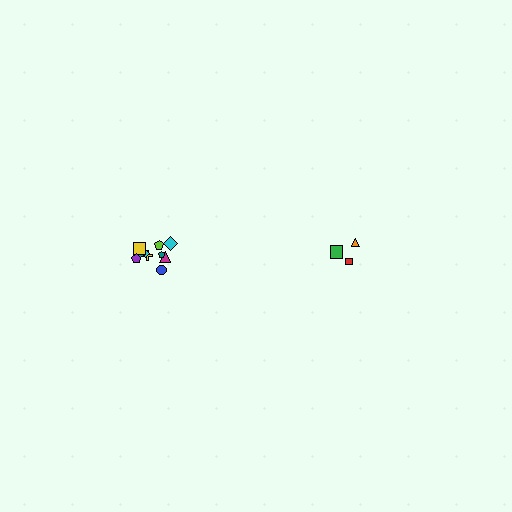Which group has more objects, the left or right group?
The left group.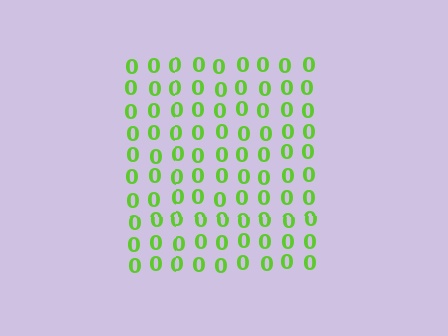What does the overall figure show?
The overall figure shows a square.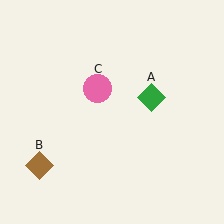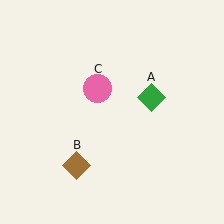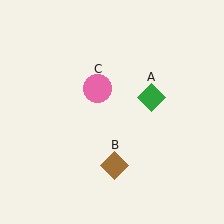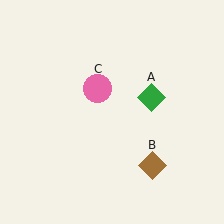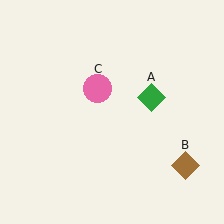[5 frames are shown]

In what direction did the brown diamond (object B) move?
The brown diamond (object B) moved right.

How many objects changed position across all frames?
1 object changed position: brown diamond (object B).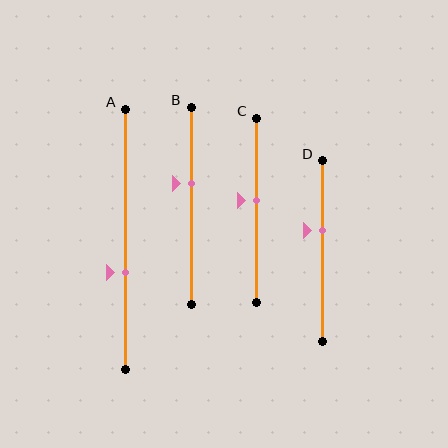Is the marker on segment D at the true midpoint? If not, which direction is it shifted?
No, the marker on segment D is shifted upward by about 11% of the segment length.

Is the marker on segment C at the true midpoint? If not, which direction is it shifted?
No, the marker on segment C is shifted upward by about 6% of the segment length.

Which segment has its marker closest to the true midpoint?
Segment C has its marker closest to the true midpoint.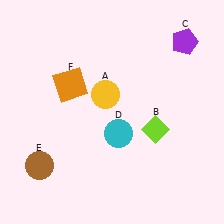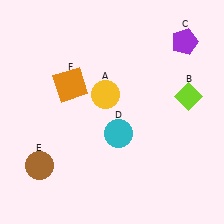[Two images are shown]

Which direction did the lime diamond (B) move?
The lime diamond (B) moved up.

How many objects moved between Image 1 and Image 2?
1 object moved between the two images.